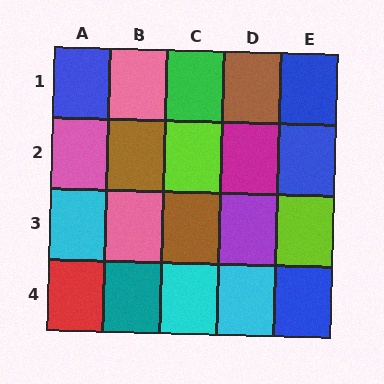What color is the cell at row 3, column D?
Purple.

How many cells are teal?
1 cell is teal.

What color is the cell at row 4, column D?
Cyan.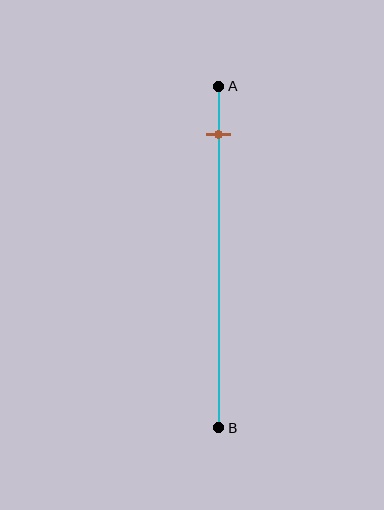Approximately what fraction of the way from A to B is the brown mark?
The brown mark is approximately 15% of the way from A to B.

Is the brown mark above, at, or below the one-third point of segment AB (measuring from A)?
The brown mark is above the one-third point of segment AB.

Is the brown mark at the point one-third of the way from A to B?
No, the mark is at about 15% from A, not at the 33% one-third point.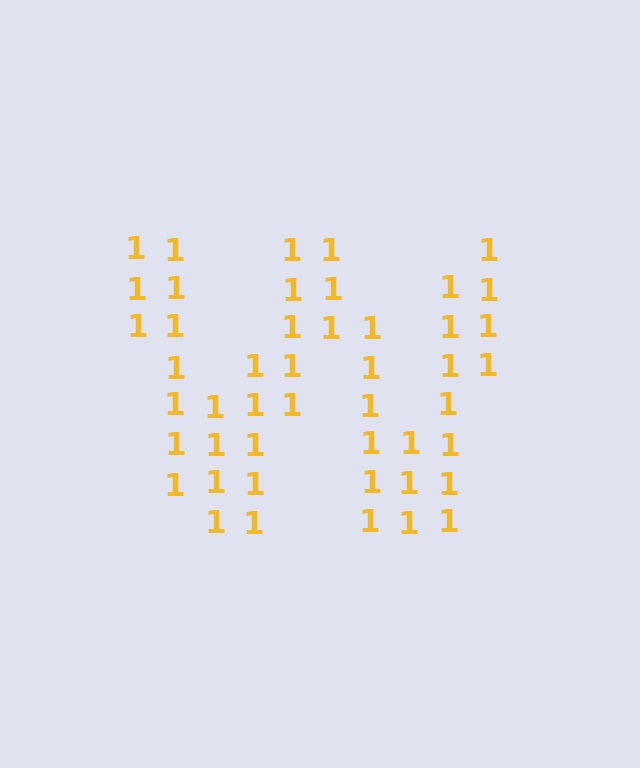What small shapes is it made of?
It is made of small digit 1's.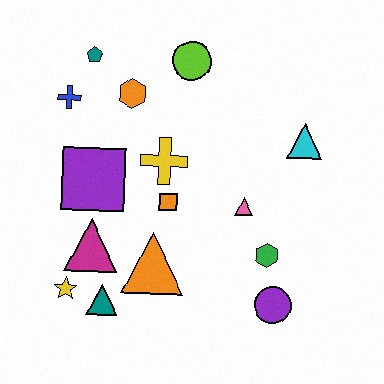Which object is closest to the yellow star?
The teal triangle is closest to the yellow star.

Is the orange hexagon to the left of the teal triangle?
No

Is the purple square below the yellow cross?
Yes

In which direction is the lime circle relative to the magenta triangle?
The lime circle is above the magenta triangle.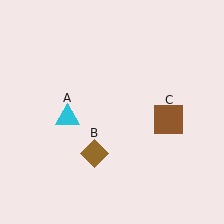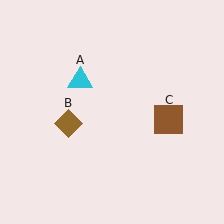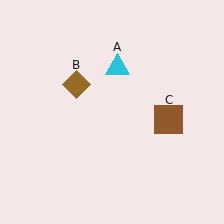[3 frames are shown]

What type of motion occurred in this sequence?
The cyan triangle (object A), brown diamond (object B) rotated clockwise around the center of the scene.